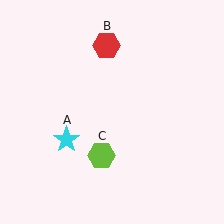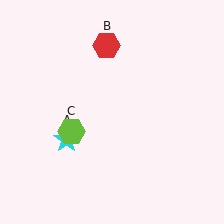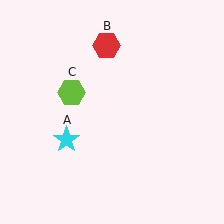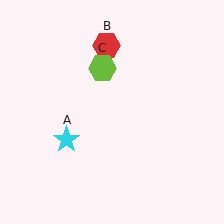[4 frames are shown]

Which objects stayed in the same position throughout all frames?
Cyan star (object A) and red hexagon (object B) remained stationary.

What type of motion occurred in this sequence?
The lime hexagon (object C) rotated clockwise around the center of the scene.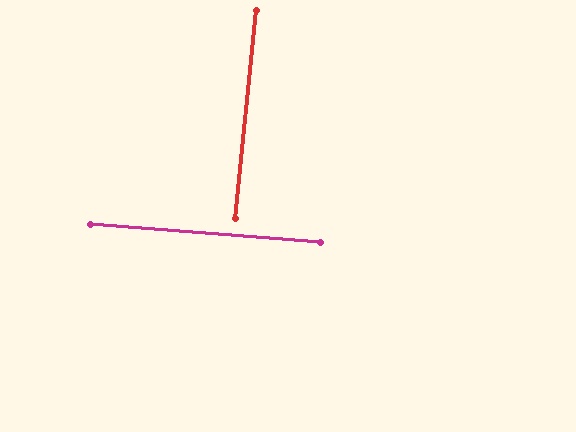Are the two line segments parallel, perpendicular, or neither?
Perpendicular — they meet at approximately 89°.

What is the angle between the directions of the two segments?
Approximately 89 degrees.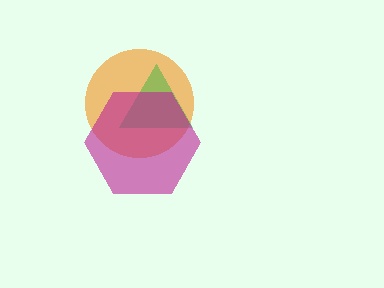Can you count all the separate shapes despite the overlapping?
Yes, there are 3 separate shapes.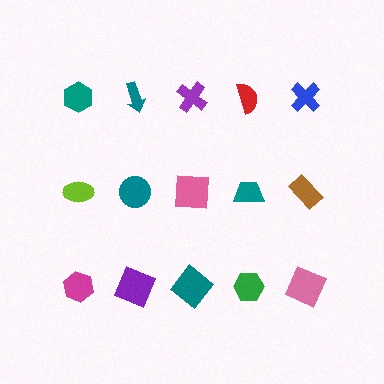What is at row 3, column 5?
A pink square.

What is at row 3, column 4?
A green hexagon.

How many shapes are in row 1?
5 shapes.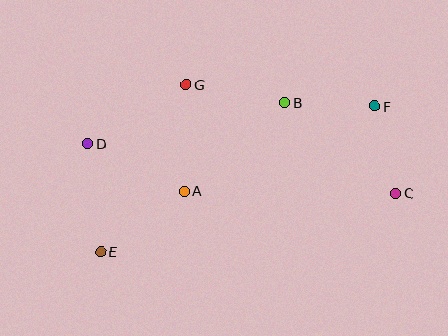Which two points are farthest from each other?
Points C and D are farthest from each other.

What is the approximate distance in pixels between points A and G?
The distance between A and G is approximately 106 pixels.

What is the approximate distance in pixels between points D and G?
The distance between D and G is approximately 115 pixels.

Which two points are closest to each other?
Points C and F are closest to each other.